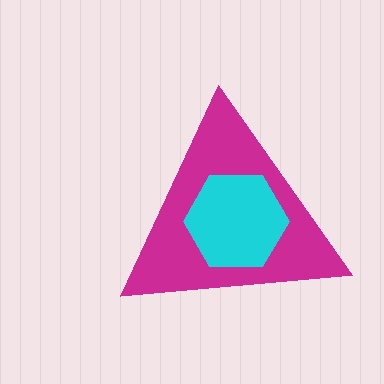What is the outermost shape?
The magenta triangle.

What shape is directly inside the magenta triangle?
The cyan hexagon.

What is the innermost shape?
The cyan hexagon.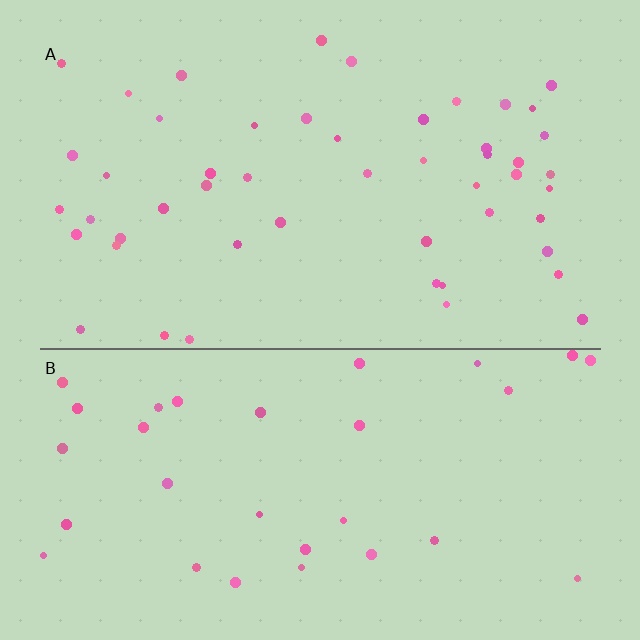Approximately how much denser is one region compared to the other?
Approximately 1.6× — region A over region B.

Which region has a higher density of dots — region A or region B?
A (the top).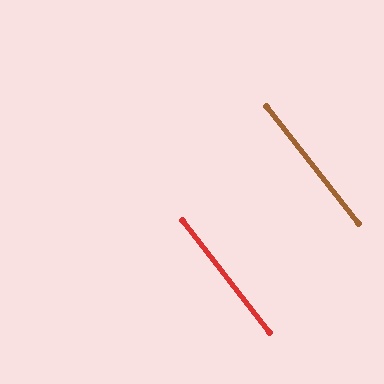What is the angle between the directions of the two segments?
Approximately 0 degrees.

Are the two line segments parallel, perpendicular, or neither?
Parallel — their directions differ by only 0.3°.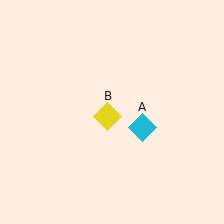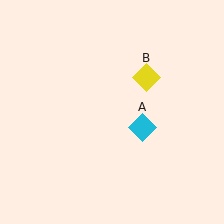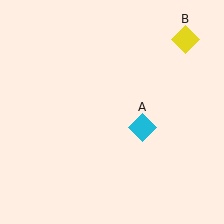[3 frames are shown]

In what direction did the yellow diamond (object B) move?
The yellow diamond (object B) moved up and to the right.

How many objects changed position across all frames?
1 object changed position: yellow diamond (object B).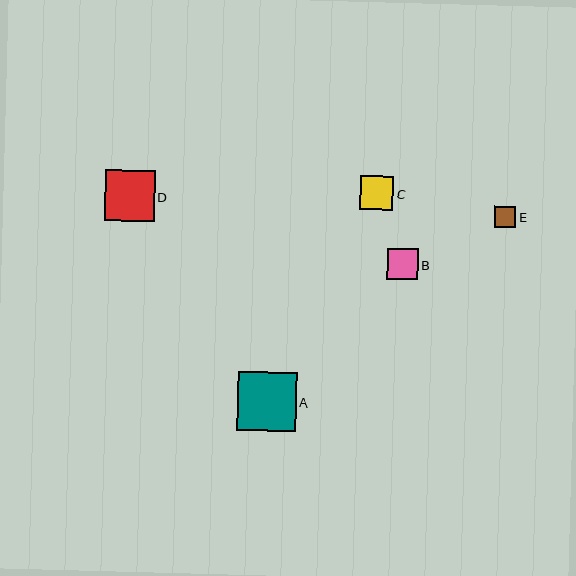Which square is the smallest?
Square E is the smallest with a size of approximately 21 pixels.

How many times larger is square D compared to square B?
Square D is approximately 1.6 times the size of square B.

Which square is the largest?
Square A is the largest with a size of approximately 59 pixels.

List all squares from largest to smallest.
From largest to smallest: A, D, C, B, E.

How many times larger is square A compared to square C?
Square A is approximately 1.8 times the size of square C.